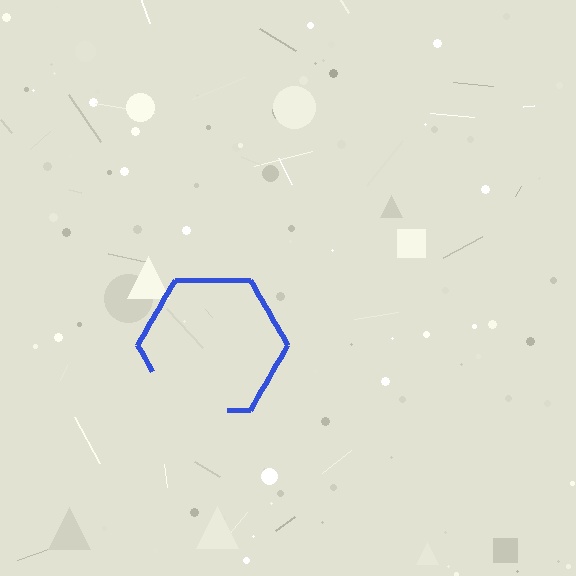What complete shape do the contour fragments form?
The contour fragments form a hexagon.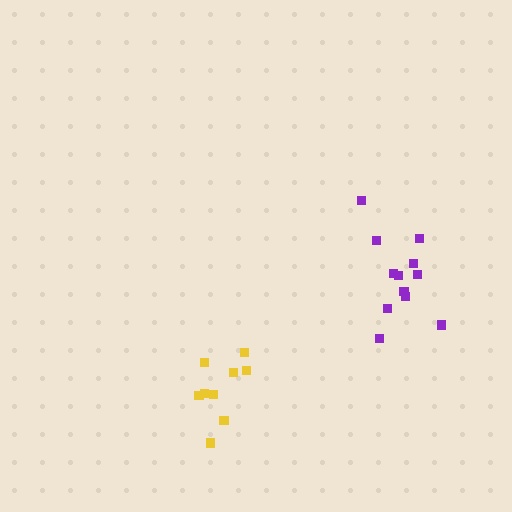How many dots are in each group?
Group 1: 12 dots, Group 2: 9 dots (21 total).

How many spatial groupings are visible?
There are 2 spatial groupings.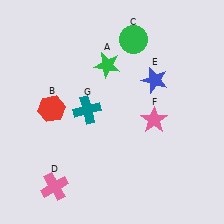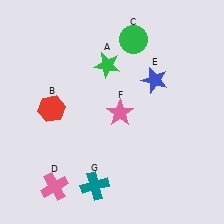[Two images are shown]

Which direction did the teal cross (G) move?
The teal cross (G) moved down.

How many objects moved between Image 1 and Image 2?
2 objects moved between the two images.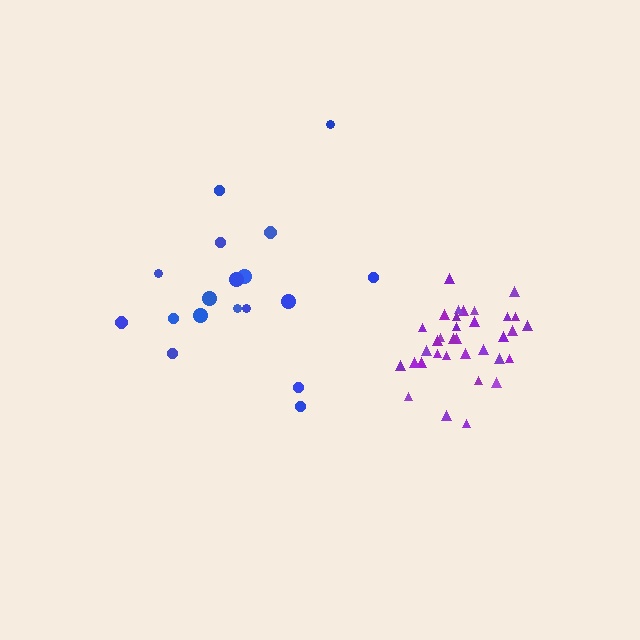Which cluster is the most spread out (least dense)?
Blue.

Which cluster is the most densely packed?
Purple.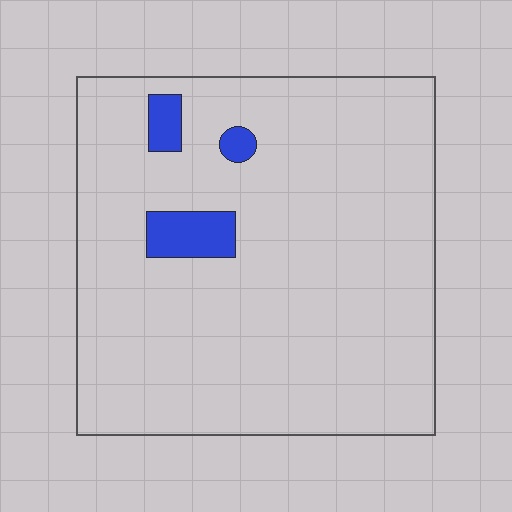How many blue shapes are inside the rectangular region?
3.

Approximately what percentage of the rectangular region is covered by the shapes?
Approximately 5%.